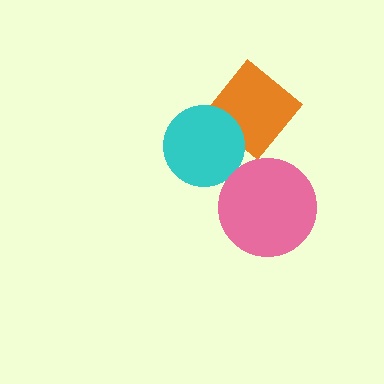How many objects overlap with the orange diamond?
1 object overlaps with the orange diamond.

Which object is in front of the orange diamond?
The cyan circle is in front of the orange diamond.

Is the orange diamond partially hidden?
Yes, it is partially covered by another shape.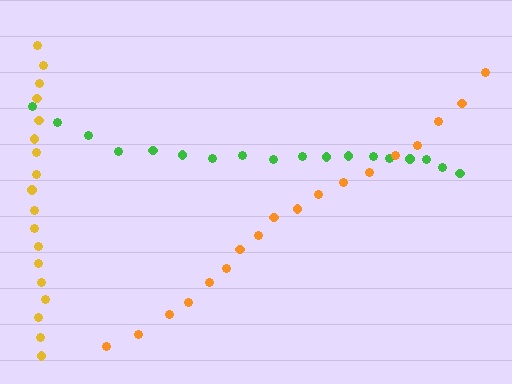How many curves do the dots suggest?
There are 3 distinct paths.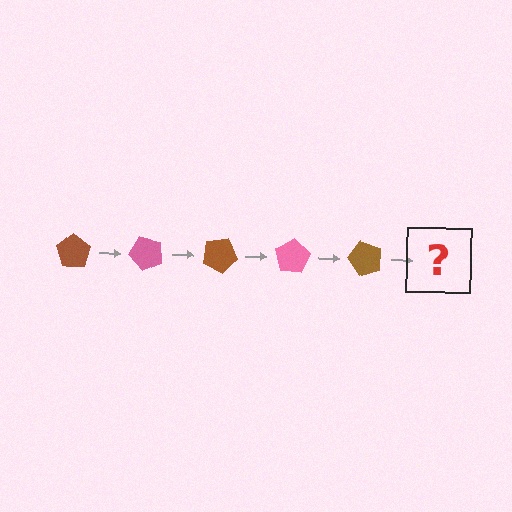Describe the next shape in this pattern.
It should be a pink pentagon, rotated 250 degrees from the start.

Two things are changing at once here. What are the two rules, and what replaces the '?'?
The two rules are that it rotates 50 degrees each step and the color cycles through brown and pink. The '?' should be a pink pentagon, rotated 250 degrees from the start.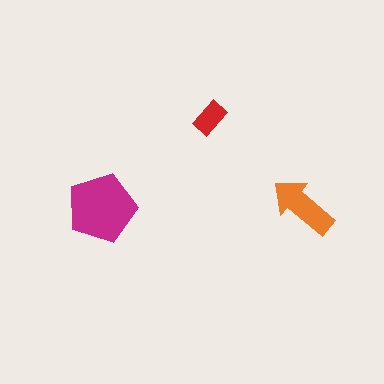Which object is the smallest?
The red rectangle.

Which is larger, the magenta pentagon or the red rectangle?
The magenta pentagon.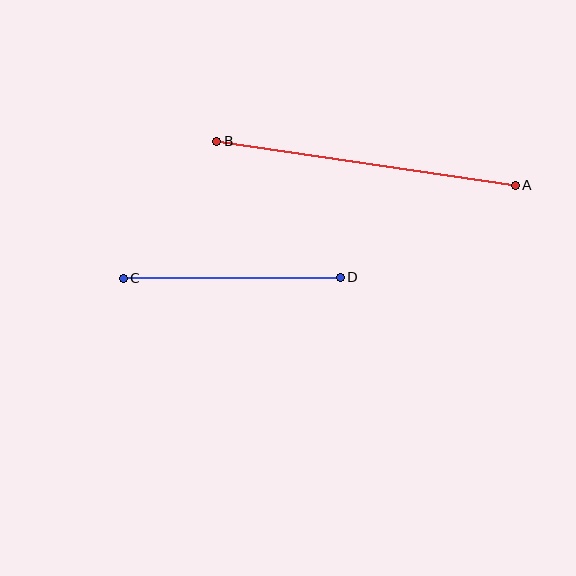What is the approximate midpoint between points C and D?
The midpoint is at approximately (232, 278) pixels.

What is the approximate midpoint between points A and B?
The midpoint is at approximately (366, 163) pixels.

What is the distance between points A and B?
The distance is approximately 302 pixels.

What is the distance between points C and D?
The distance is approximately 217 pixels.